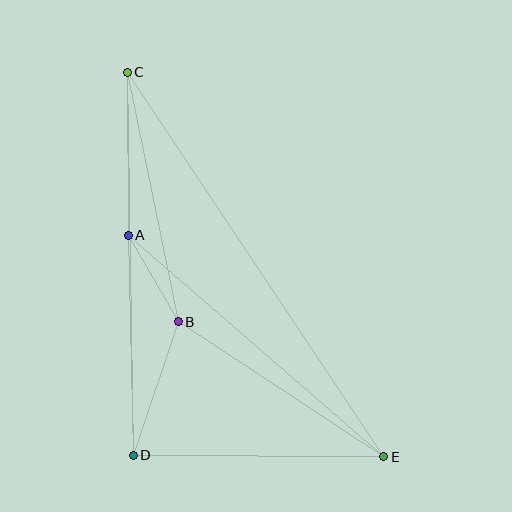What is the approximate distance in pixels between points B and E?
The distance between B and E is approximately 246 pixels.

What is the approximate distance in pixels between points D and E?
The distance between D and E is approximately 250 pixels.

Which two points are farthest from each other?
Points C and E are farthest from each other.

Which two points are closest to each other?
Points A and B are closest to each other.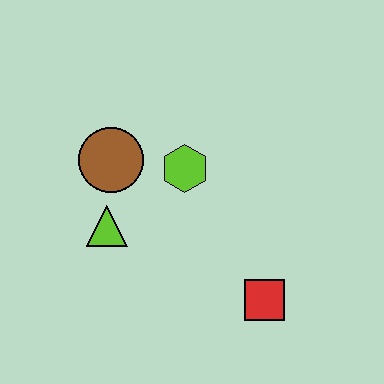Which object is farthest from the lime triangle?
The red square is farthest from the lime triangle.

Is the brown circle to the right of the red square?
No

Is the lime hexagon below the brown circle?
Yes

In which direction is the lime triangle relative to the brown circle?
The lime triangle is below the brown circle.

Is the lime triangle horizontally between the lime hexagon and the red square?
No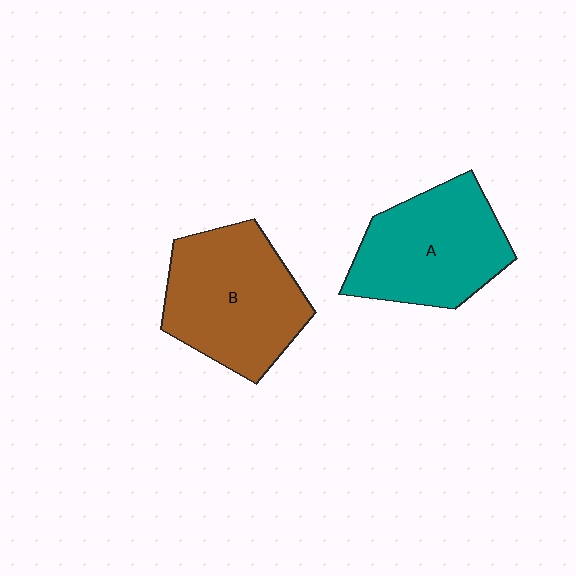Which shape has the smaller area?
Shape A (teal).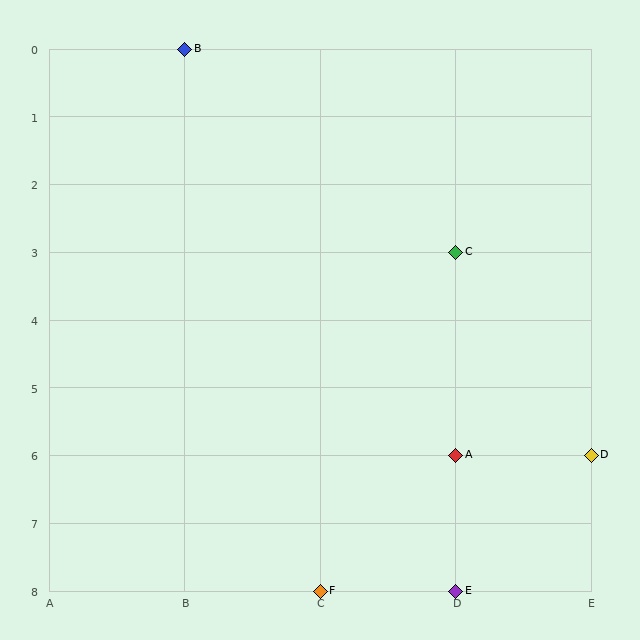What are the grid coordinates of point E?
Point E is at grid coordinates (D, 8).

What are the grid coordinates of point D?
Point D is at grid coordinates (E, 6).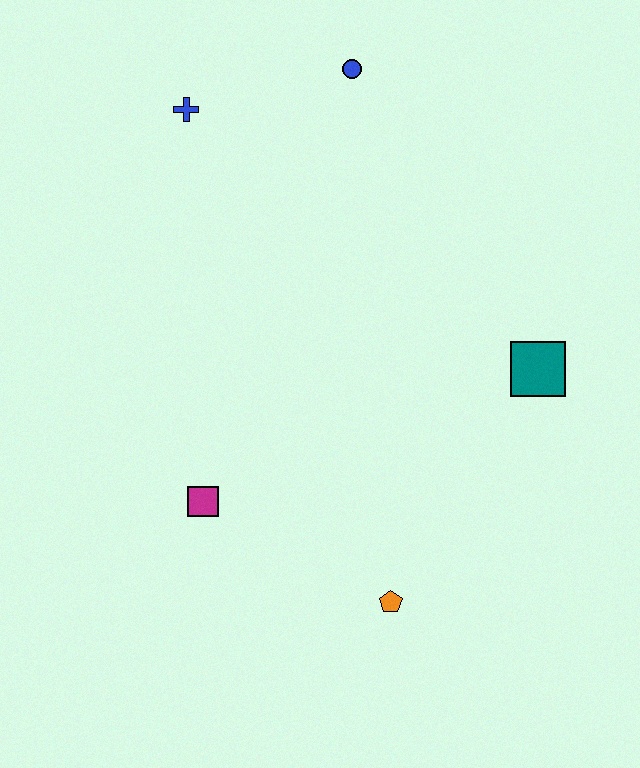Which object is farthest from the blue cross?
The orange pentagon is farthest from the blue cross.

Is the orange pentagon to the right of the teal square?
No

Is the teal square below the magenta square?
No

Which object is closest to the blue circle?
The blue cross is closest to the blue circle.